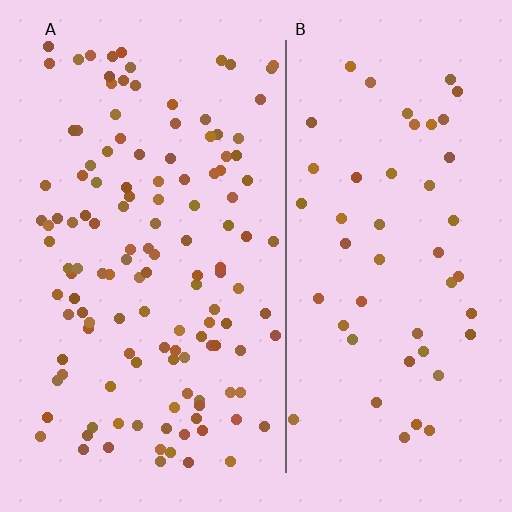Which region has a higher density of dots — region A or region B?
A (the left).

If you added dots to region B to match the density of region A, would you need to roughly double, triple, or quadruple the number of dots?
Approximately triple.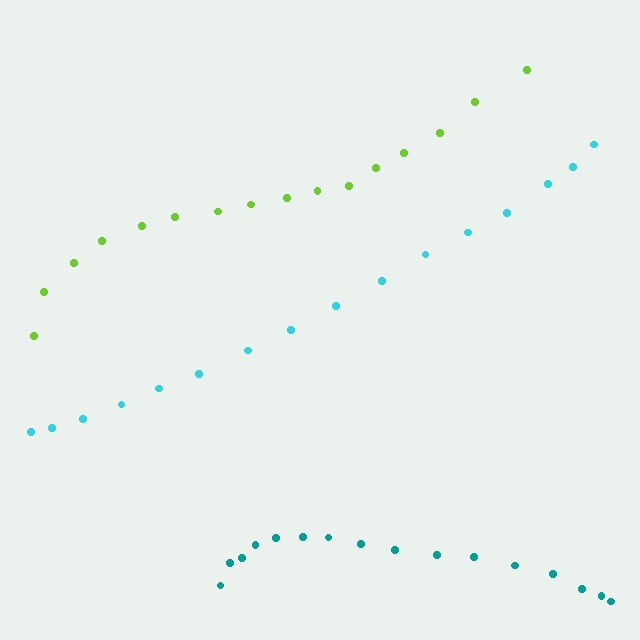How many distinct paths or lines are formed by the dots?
There are 3 distinct paths.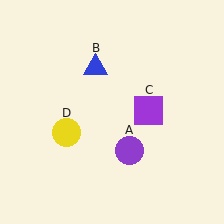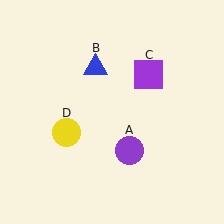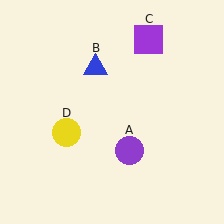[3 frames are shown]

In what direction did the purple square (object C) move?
The purple square (object C) moved up.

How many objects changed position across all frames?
1 object changed position: purple square (object C).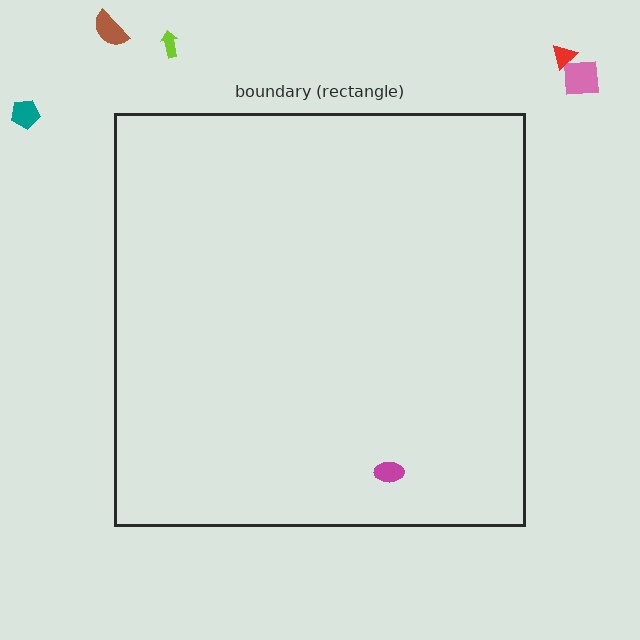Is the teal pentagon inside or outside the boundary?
Outside.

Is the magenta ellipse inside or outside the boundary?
Inside.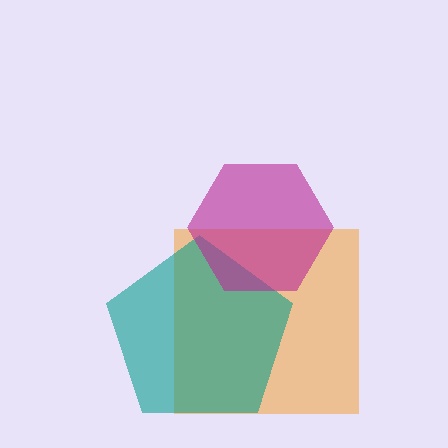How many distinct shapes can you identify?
There are 3 distinct shapes: an orange square, a teal pentagon, a magenta hexagon.